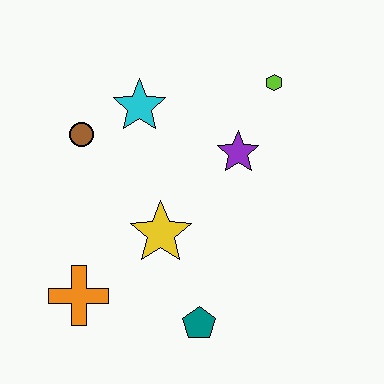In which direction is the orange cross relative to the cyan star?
The orange cross is below the cyan star.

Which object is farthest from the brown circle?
The teal pentagon is farthest from the brown circle.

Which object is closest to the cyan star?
The brown circle is closest to the cyan star.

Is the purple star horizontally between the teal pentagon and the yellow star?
No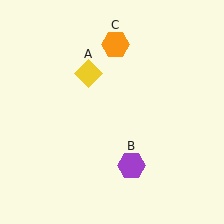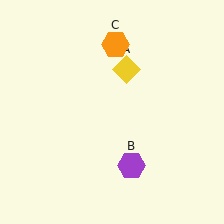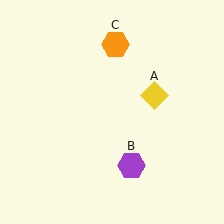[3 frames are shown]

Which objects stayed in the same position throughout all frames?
Purple hexagon (object B) and orange hexagon (object C) remained stationary.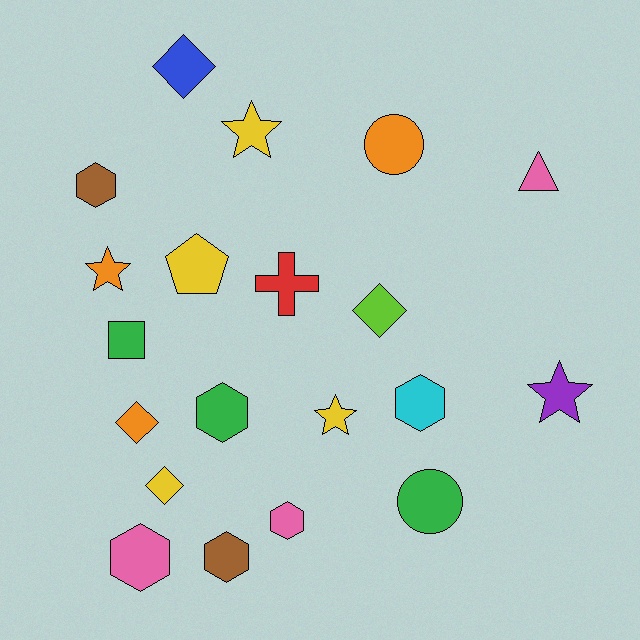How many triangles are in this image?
There is 1 triangle.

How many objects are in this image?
There are 20 objects.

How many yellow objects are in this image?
There are 4 yellow objects.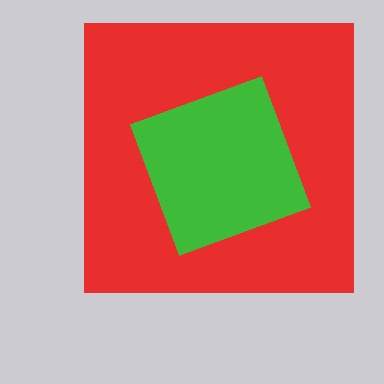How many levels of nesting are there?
2.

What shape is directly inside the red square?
The green diamond.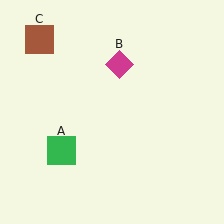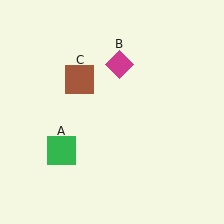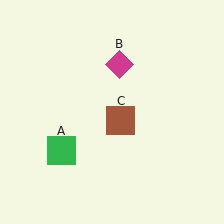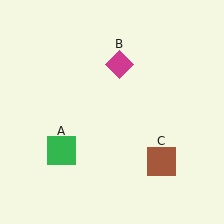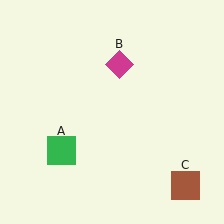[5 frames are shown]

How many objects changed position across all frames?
1 object changed position: brown square (object C).